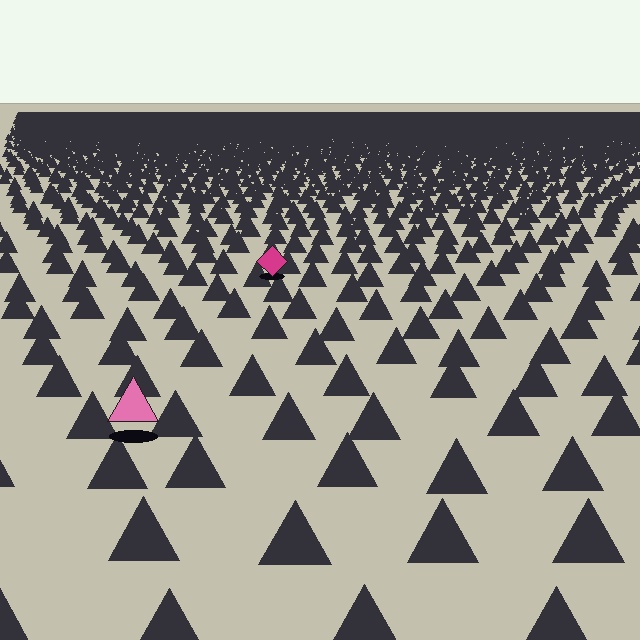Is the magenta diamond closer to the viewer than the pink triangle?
No. The pink triangle is closer — you can tell from the texture gradient: the ground texture is coarser near it.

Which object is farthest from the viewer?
The magenta diamond is farthest from the viewer. It appears smaller and the ground texture around it is denser.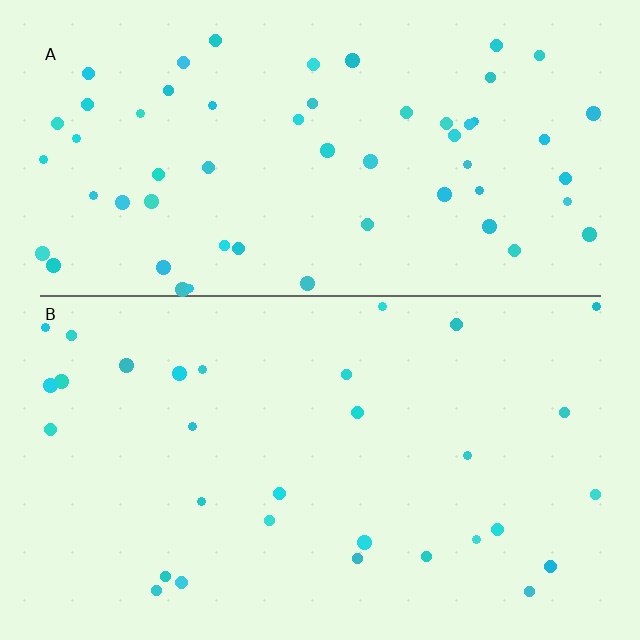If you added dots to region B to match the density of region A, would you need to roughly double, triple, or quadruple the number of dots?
Approximately double.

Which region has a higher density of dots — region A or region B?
A (the top).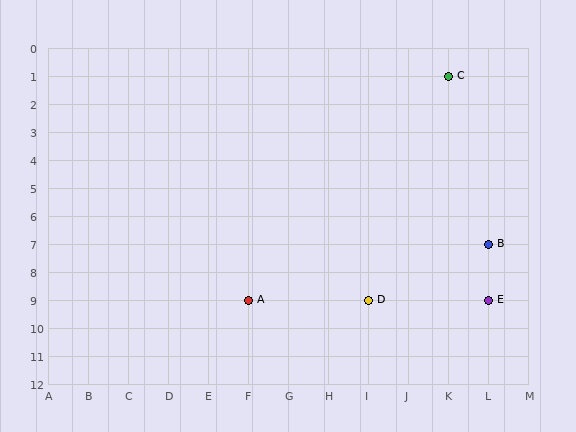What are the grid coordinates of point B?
Point B is at grid coordinates (L, 7).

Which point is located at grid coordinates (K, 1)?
Point C is at (K, 1).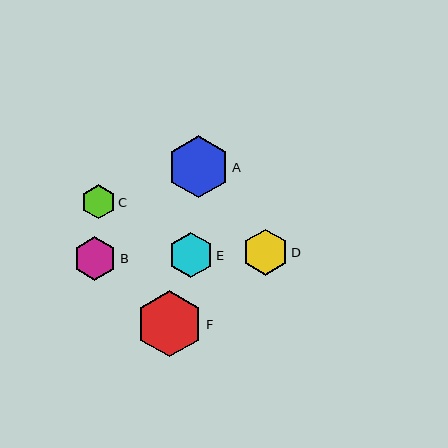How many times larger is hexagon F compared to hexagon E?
Hexagon F is approximately 1.5 times the size of hexagon E.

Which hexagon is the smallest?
Hexagon C is the smallest with a size of approximately 34 pixels.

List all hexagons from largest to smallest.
From largest to smallest: F, A, D, E, B, C.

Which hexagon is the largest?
Hexagon F is the largest with a size of approximately 66 pixels.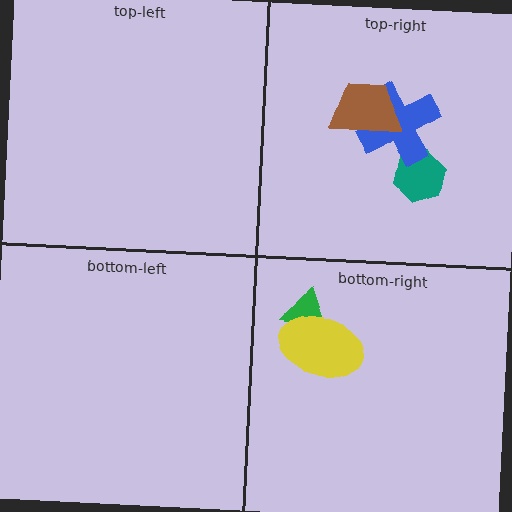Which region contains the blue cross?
The top-right region.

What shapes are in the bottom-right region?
The green triangle, the yellow ellipse.